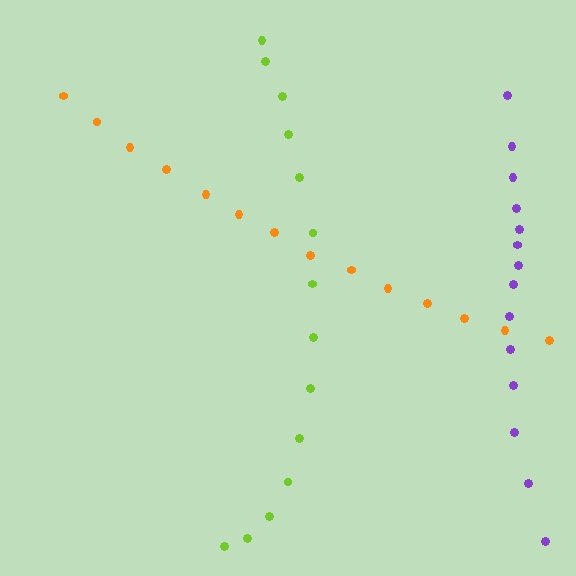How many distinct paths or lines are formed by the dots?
There are 3 distinct paths.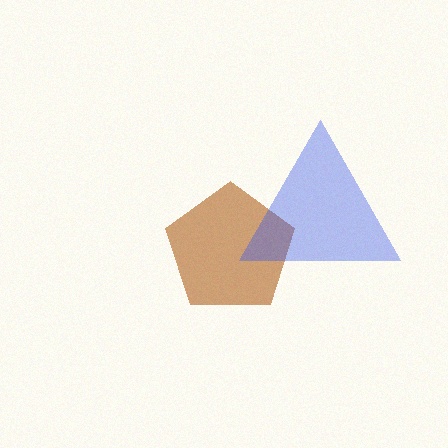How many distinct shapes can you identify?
There are 2 distinct shapes: a brown pentagon, a blue triangle.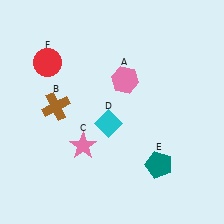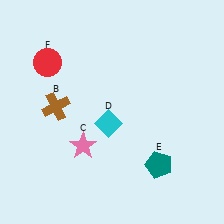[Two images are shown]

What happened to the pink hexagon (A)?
The pink hexagon (A) was removed in Image 2. It was in the top-right area of Image 1.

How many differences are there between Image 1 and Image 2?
There is 1 difference between the two images.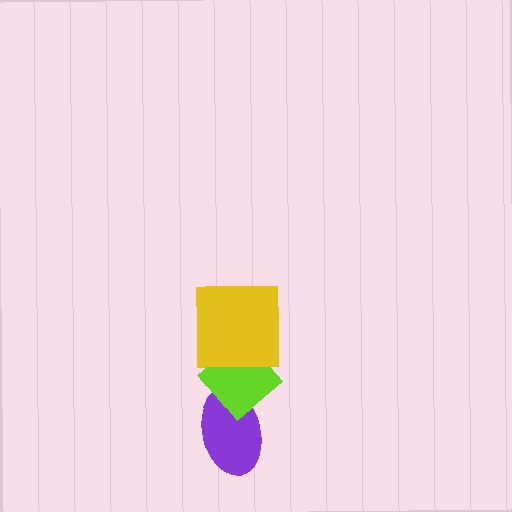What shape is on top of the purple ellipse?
The lime diamond is on top of the purple ellipse.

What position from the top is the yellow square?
The yellow square is 1st from the top.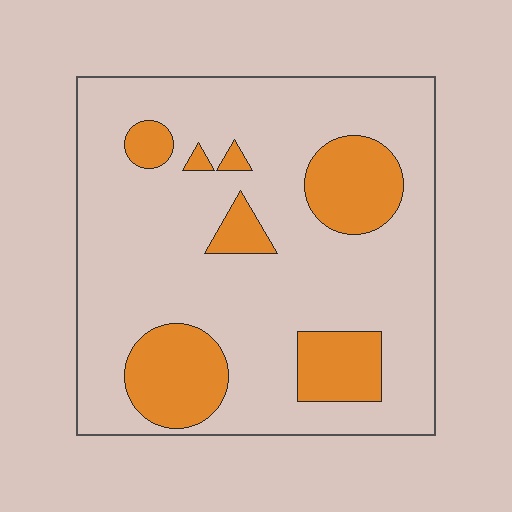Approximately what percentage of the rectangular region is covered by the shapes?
Approximately 20%.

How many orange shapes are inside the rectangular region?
7.